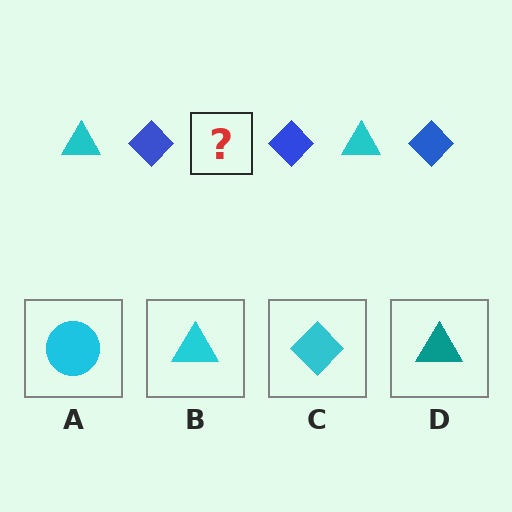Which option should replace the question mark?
Option B.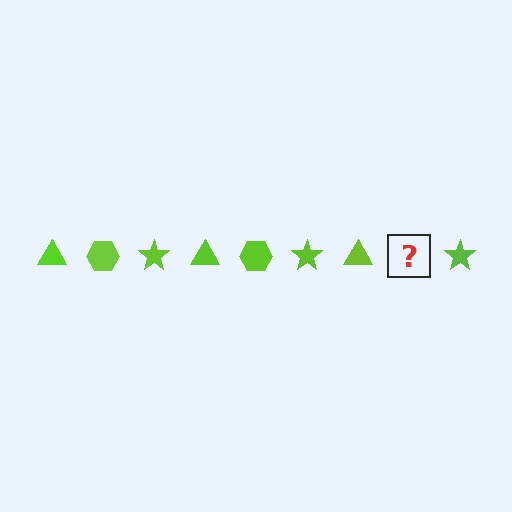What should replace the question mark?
The question mark should be replaced with a lime hexagon.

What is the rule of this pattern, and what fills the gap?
The rule is that the pattern cycles through triangle, hexagon, star shapes in lime. The gap should be filled with a lime hexagon.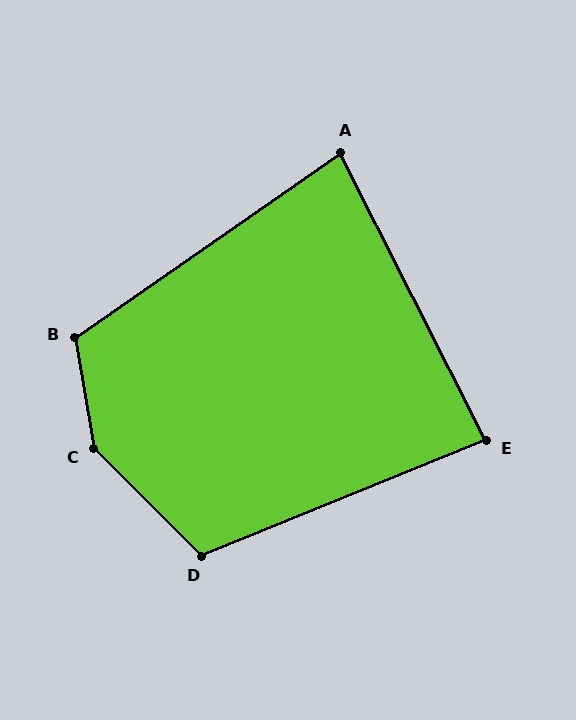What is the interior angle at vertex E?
Approximately 85 degrees (approximately right).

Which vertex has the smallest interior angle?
A, at approximately 82 degrees.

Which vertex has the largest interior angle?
C, at approximately 144 degrees.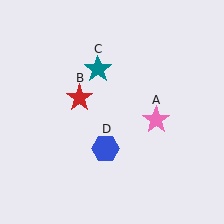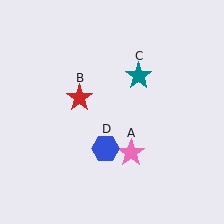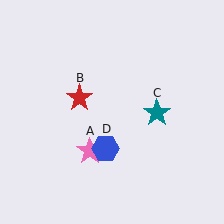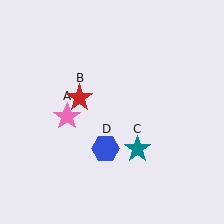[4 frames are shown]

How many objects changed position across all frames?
2 objects changed position: pink star (object A), teal star (object C).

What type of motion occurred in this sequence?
The pink star (object A), teal star (object C) rotated clockwise around the center of the scene.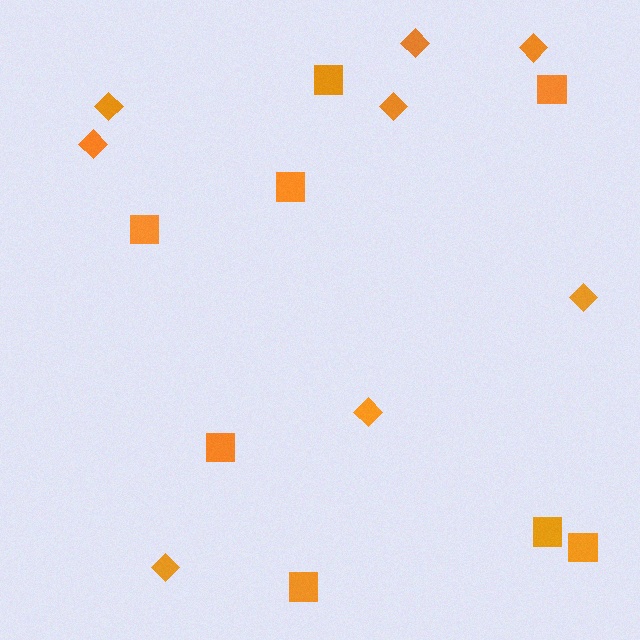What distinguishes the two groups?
There are 2 groups: one group of diamonds (8) and one group of squares (8).